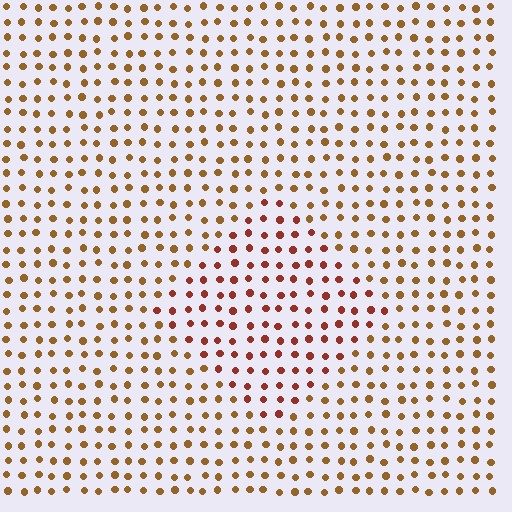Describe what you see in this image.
The image is filled with small brown elements in a uniform arrangement. A diamond-shaped region is visible where the elements are tinted to a slightly different hue, forming a subtle color boundary.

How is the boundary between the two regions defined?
The boundary is defined purely by a slight shift in hue (about 29 degrees). Spacing, size, and orientation are identical on both sides.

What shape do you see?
I see a diamond.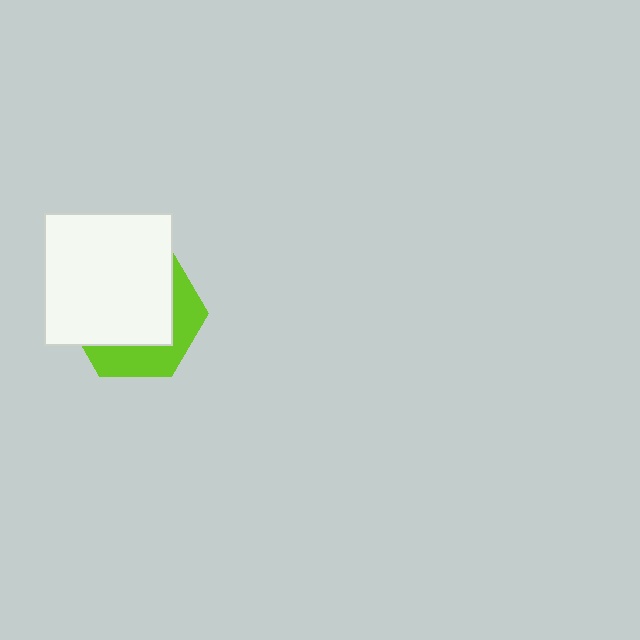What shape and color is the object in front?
The object in front is a white rectangle.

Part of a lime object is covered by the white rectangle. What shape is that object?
It is a hexagon.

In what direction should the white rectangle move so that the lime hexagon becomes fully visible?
The white rectangle should move toward the upper-left. That is the shortest direction to clear the overlap and leave the lime hexagon fully visible.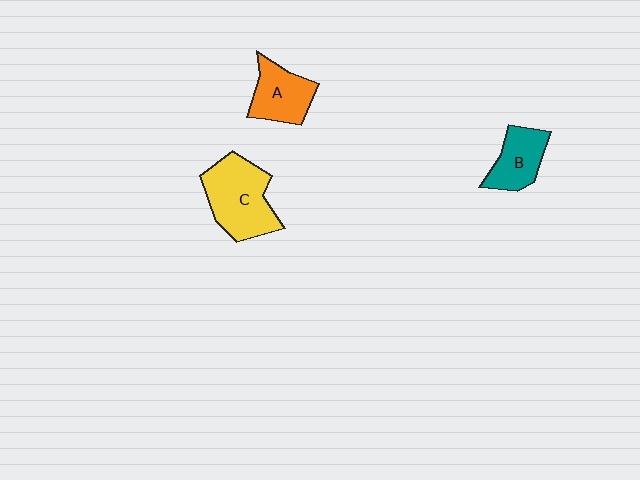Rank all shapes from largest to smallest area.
From largest to smallest: C (yellow), A (orange), B (teal).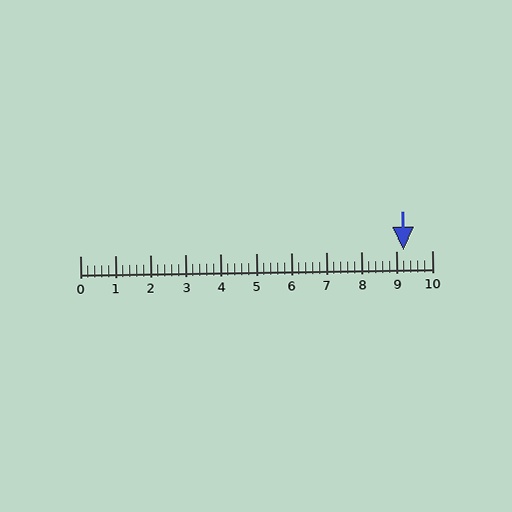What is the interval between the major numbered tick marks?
The major tick marks are spaced 1 units apart.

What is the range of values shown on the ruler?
The ruler shows values from 0 to 10.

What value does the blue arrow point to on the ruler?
The blue arrow points to approximately 9.2.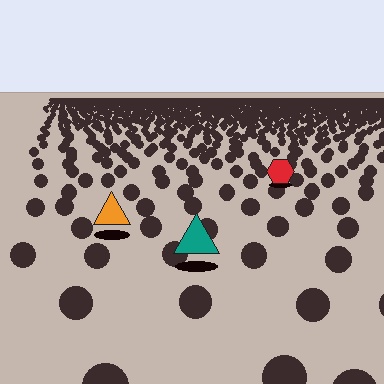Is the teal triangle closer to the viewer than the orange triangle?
Yes. The teal triangle is closer — you can tell from the texture gradient: the ground texture is coarser near it.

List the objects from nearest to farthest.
From nearest to farthest: the teal triangle, the orange triangle, the red hexagon.